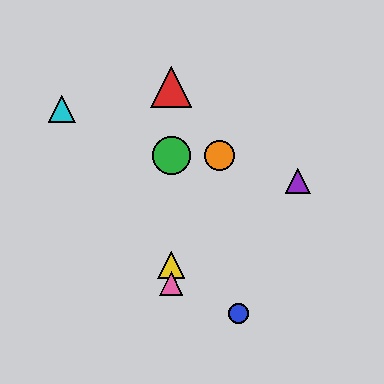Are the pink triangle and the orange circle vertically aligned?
No, the pink triangle is at x≈171 and the orange circle is at x≈220.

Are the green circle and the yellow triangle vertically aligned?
Yes, both are at x≈171.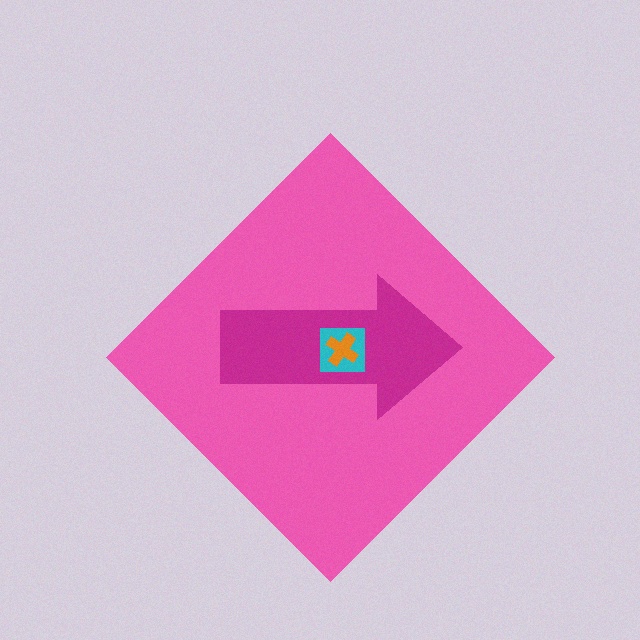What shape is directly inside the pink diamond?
The magenta arrow.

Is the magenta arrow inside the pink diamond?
Yes.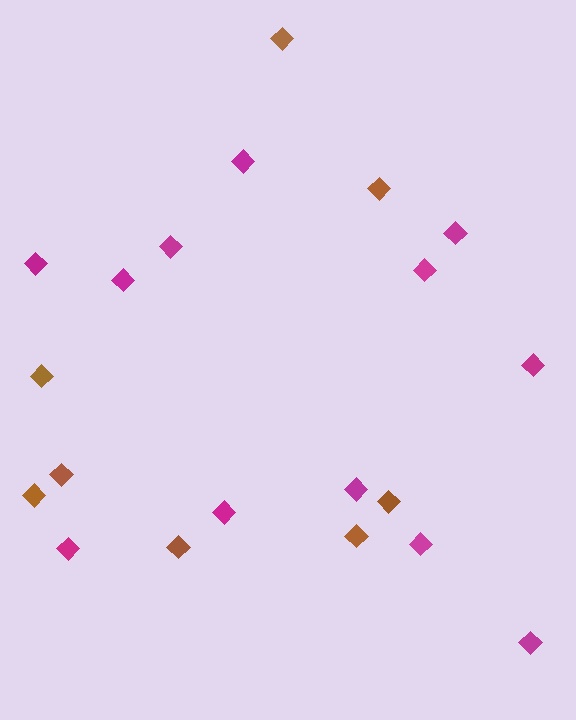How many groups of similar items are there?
There are 2 groups: one group of brown diamonds (8) and one group of magenta diamonds (12).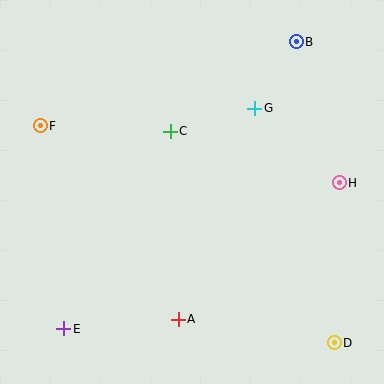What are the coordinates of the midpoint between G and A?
The midpoint between G and A is at (216, 214).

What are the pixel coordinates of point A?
Point A is at (178, 319).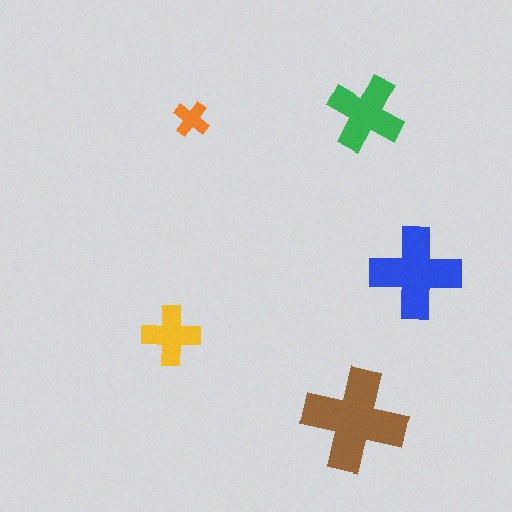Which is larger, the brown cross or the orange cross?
The brown one.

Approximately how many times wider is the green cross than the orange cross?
About 2 times wider.